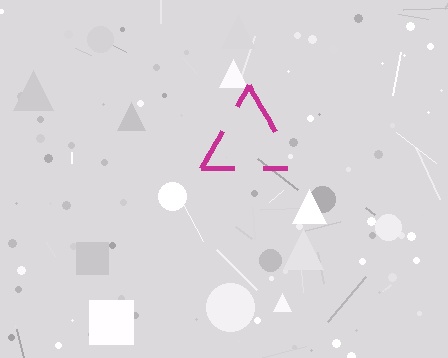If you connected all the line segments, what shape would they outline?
They would outline a triangle.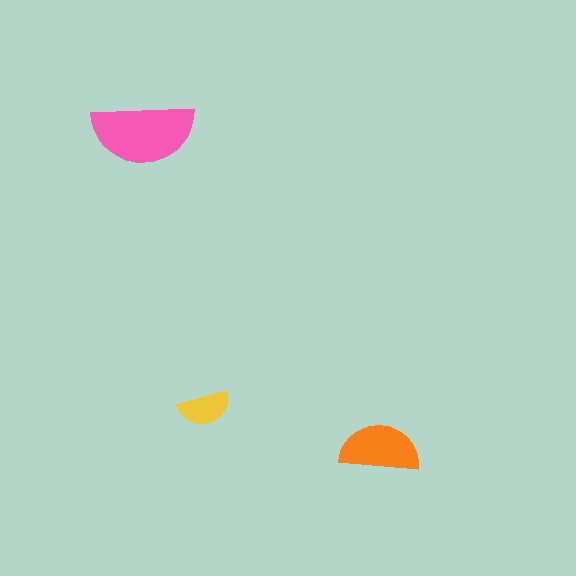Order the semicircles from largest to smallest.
the pink one, the orange one, the yellow one.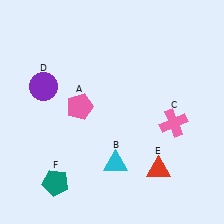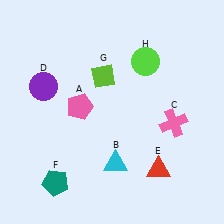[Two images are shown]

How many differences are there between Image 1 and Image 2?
There are 2 differences between the two images.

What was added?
A lime diamond (G), a lime circle (H) were added in Image 2.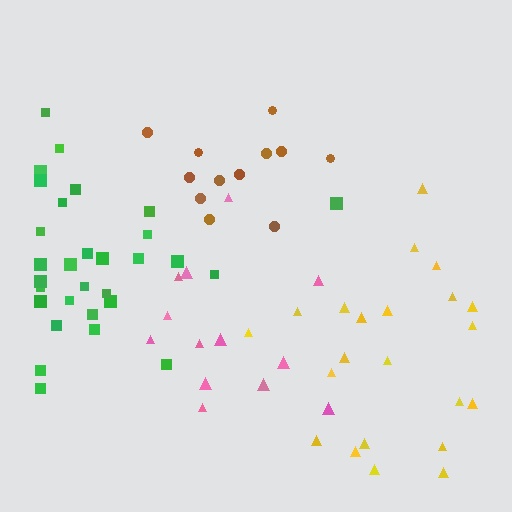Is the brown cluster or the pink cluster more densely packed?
Pink.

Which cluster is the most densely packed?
Green.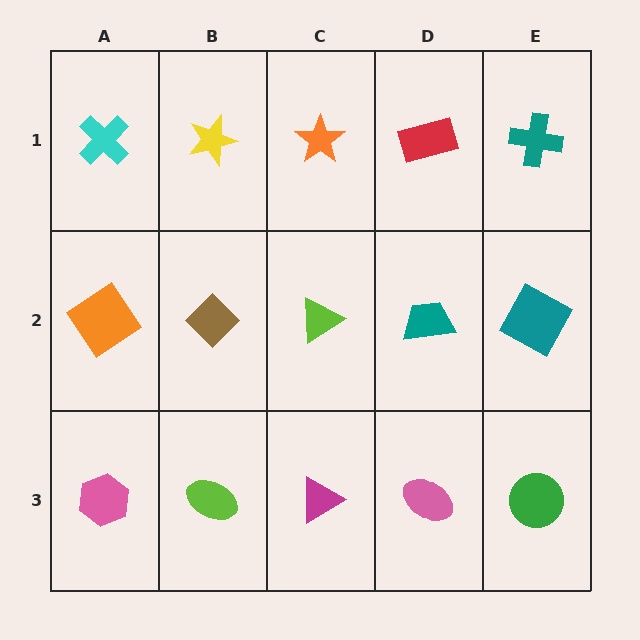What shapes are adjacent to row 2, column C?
An orange star (row 1, column C), a magenta triangle (row 3, column C), a brown diamond (row 2, column B), a teal trapezoid (row 2, column D).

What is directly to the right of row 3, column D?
A green circle.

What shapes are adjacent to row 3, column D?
A teal trapezoid (row 2, column D), a magenta triangle (row 3, column C), a green circle (row 3, column E).